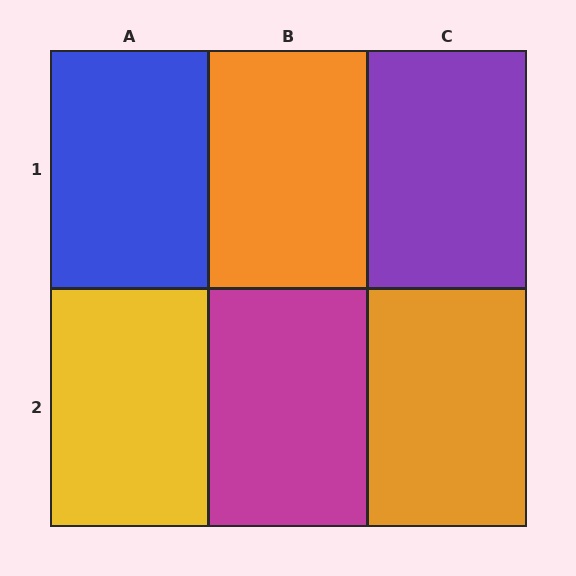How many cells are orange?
2 cells are orange.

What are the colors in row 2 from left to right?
Yellow, magenta, orange.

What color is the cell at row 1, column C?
Purple.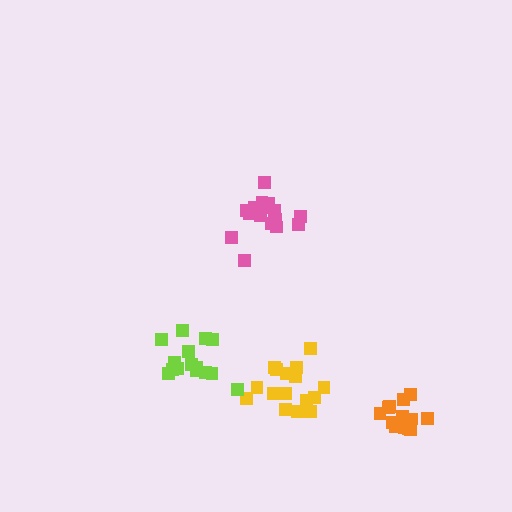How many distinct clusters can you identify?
There are 4 distinct clusters.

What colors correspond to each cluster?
The clusters are colored: yellow, pink, orange, lime.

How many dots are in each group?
Group 1: 16 dots, Group 2: 16 dots, Group 3: 13 dots, Group 4: 16 dots (61 total).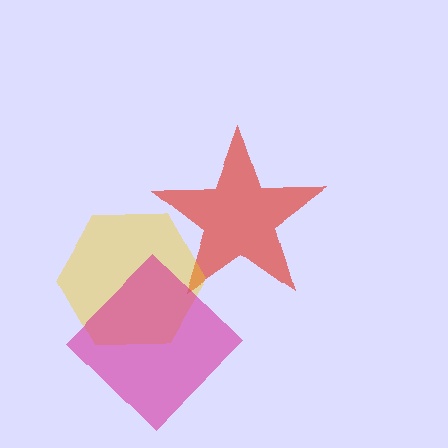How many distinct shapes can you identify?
There are 3 distinct shapes: a red star, a yellow hexagon, a magenta diamond.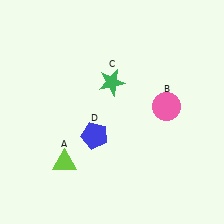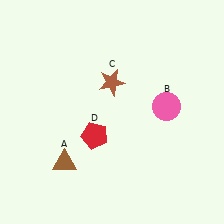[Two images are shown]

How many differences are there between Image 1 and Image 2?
There are 3 differences between the two images.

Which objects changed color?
A changed from lime to brown. C changed from green to brown. D changed from blue to red.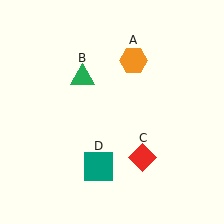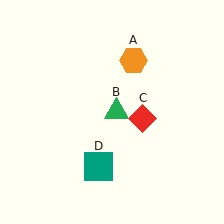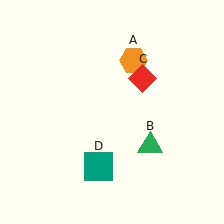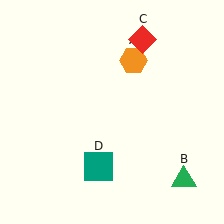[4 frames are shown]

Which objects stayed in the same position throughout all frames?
Orange hexagon (object A) and teal square (object D) remained stationary.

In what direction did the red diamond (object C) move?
The red diamond (object C) moved up.